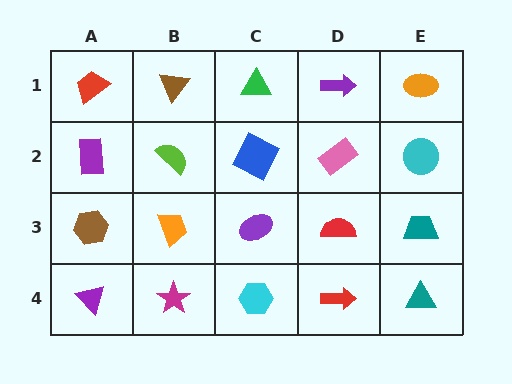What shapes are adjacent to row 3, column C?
A blue square (row 2, column C), a cyan hexagon (row 4, column C), an orange trapezoid (row 3, column B), a red semicircle (row 3, column D).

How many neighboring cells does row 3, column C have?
4.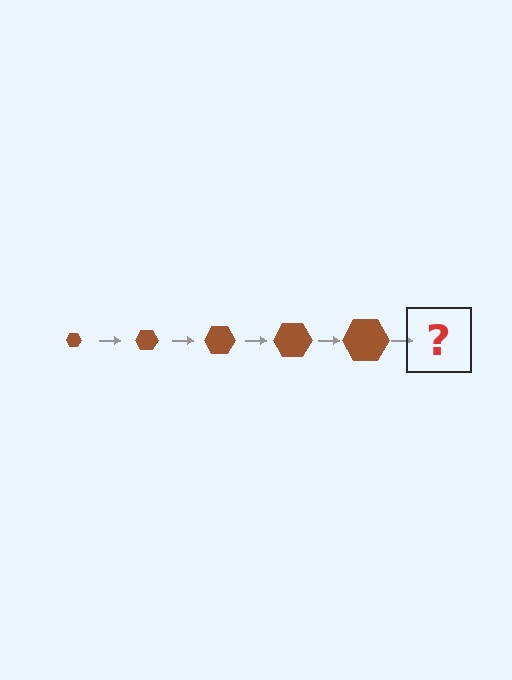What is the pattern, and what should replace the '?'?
The pattern is that the hexagon gets progressively larger each step. The '?' should be a brown hexagon, larger than the previous one.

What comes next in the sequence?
The next element should be a brown hexagon, larger than the previous one.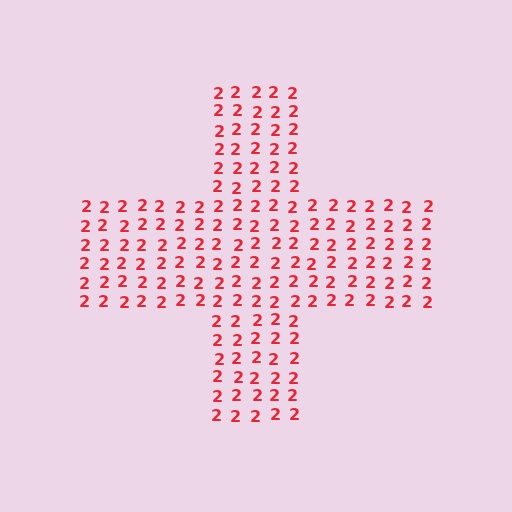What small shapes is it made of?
It is made of small digit 2's.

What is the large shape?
The large shape is a cross.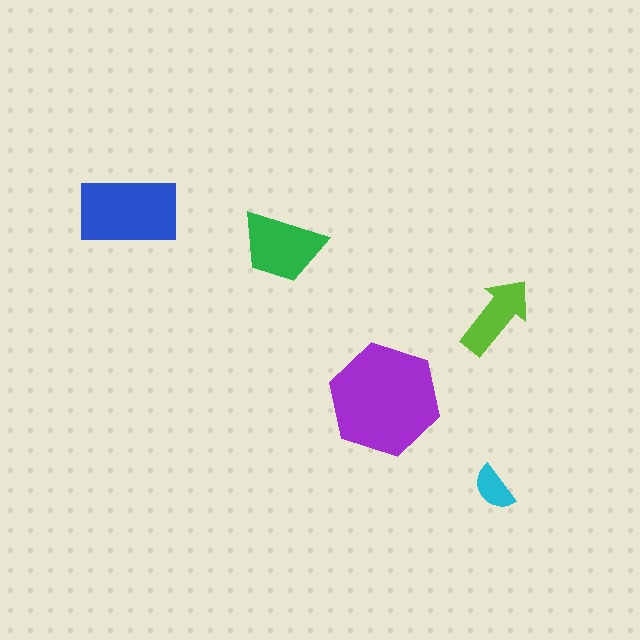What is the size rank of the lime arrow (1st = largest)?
4th.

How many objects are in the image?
There are 5 objects in the image.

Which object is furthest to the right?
The lime arrow is rightmost.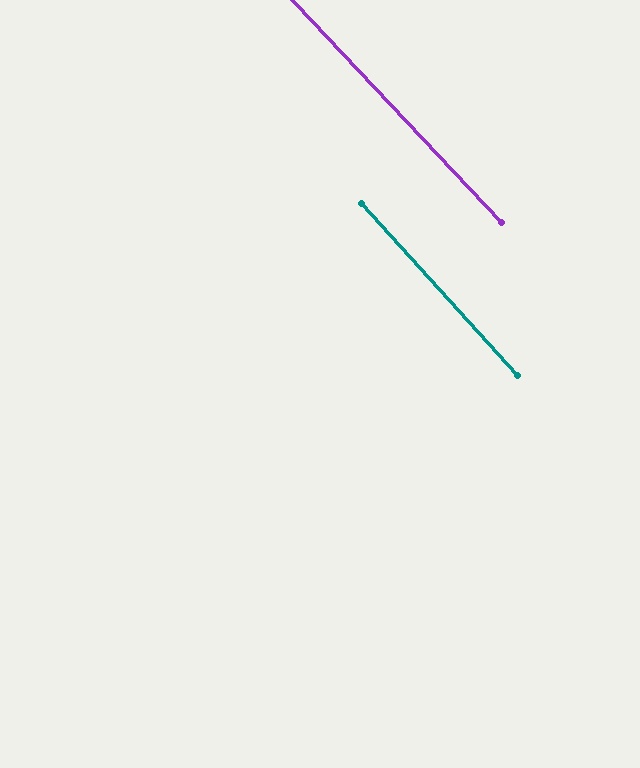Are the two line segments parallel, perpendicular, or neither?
Parallel — their directions differ by only 1.0°.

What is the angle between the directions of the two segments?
Approximately 1 degree.